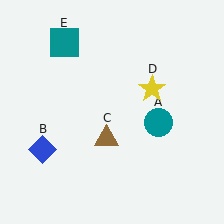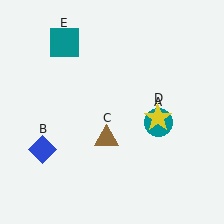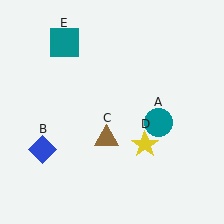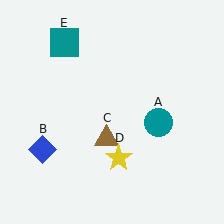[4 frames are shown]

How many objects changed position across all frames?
1 object changed position: yellow star (object D).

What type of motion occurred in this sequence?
The yellow star (object D) rotated clockwise around the center of the scene.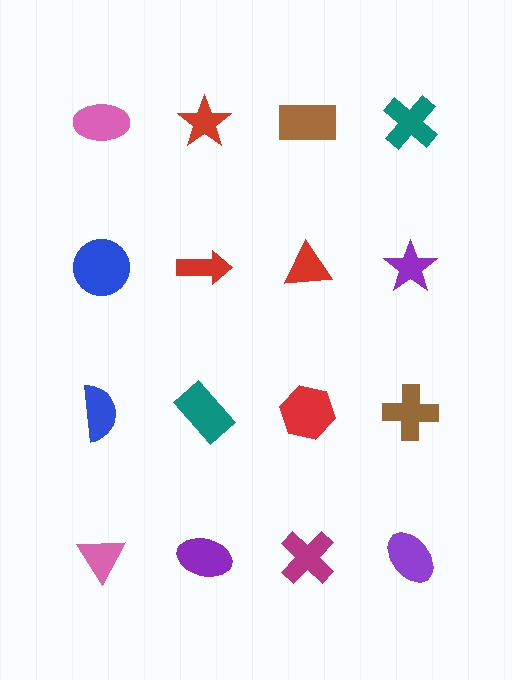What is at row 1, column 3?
A brown rectangle.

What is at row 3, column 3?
A red hexagon.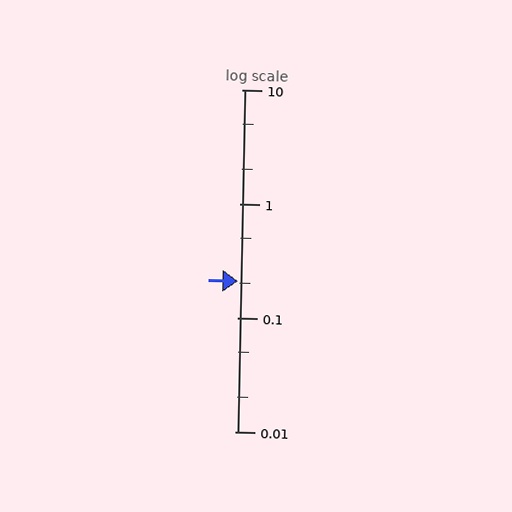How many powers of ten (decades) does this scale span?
The scale spans 3 decades, from 0.01 to 10.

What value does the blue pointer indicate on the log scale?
The pointer indicates approximately 0.21.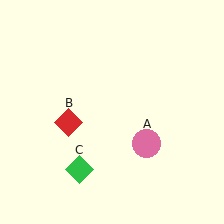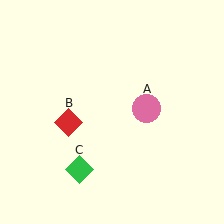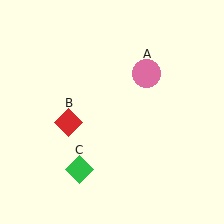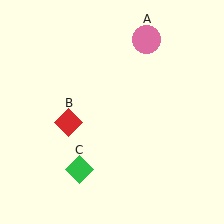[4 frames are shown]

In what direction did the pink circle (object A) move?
The pink circle (object A) moved up.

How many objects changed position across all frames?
1 object changed position: pink circle (object A).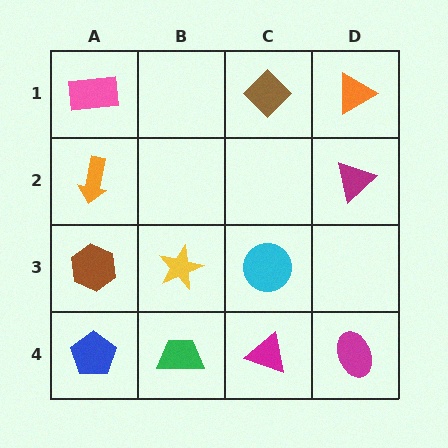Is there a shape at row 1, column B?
No, that cell is empty.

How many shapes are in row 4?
4 shapes.